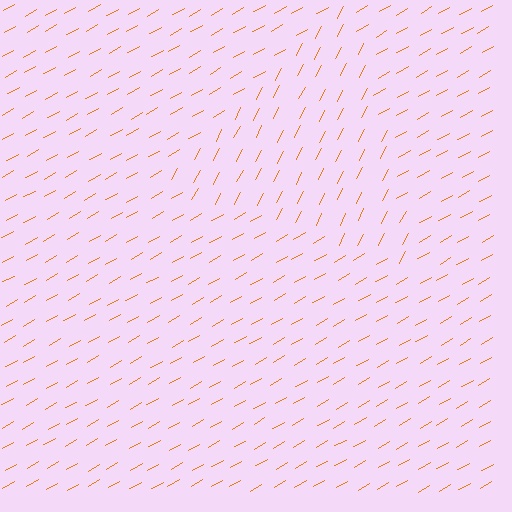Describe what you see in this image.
The image is filled with small orange line segments. A triangle region in the image has lines oriented differently from the surrounding lines, creating a visible texture boundary.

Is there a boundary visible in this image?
Yes, there is a texture boundary formed by a change in line orientation.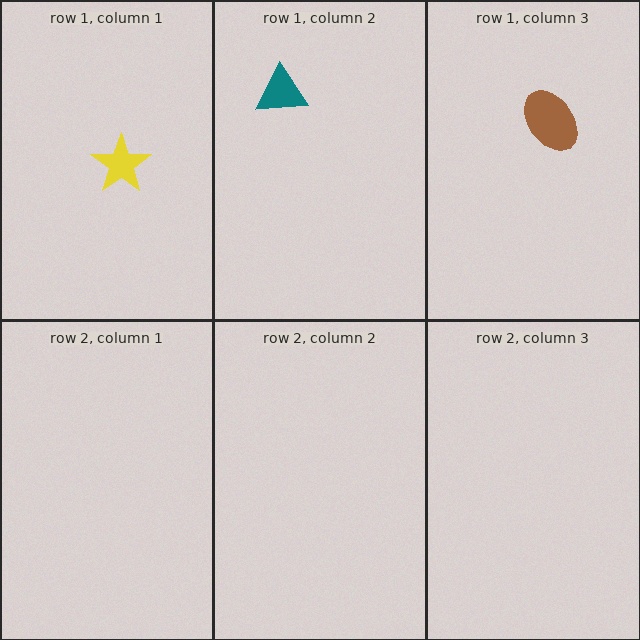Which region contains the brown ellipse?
The row 1, column 3 region.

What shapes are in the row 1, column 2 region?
The teal triangle.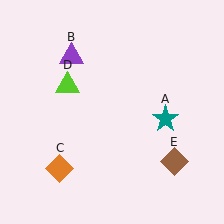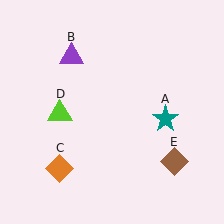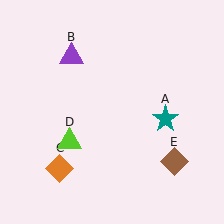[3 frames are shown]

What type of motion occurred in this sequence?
The lime triangle (object D) rotated counterclockwise around the center of the scene.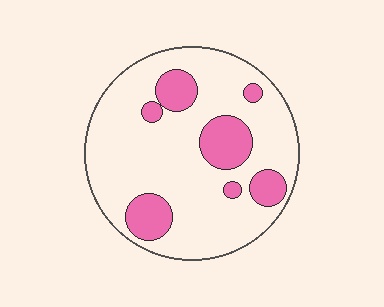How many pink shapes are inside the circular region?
7.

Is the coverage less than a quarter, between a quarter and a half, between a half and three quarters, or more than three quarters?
Less than a quarter.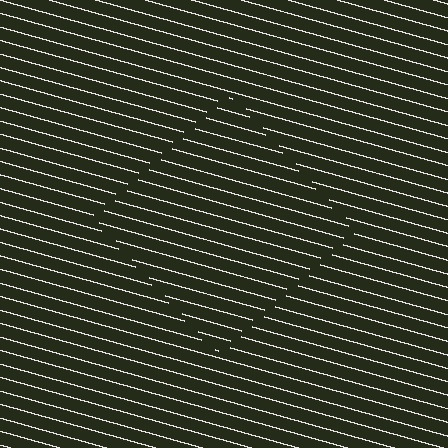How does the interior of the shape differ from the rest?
The interior of the shape contains the same grating, shifted by half a period — the contour is defined by the phase discontinuity where line-ends from the inner and outer gratings abut.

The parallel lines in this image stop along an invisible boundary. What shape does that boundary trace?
An illusory square. The interior of the shape contains the same grating, shifted by half a period — the contour is defined by the phase discontinuity where line-ends from the inner and outer gratings abut.